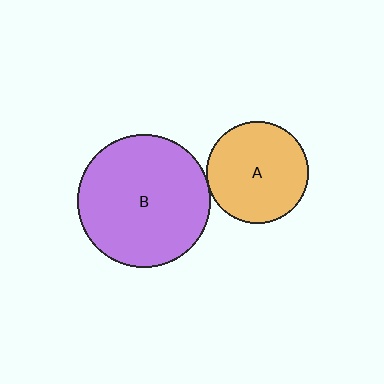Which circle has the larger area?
Circle B (purple).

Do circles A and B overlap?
Yes.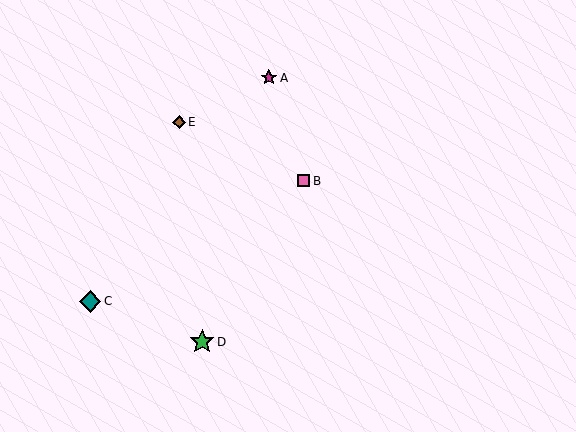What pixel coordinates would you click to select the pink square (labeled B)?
Click at (304, 181) to select the pink square B.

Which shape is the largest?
The green star (labeled D) is the largest.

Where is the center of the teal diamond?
The center of the teal diamond is at (90, 301).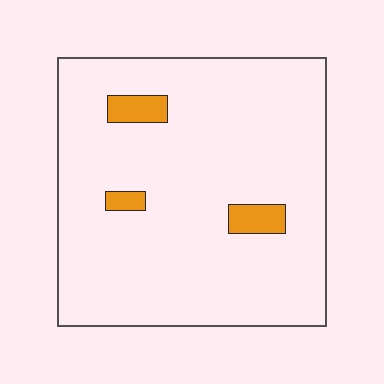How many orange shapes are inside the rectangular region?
3.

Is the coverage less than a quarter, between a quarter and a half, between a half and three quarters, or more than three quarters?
Less than a quarter.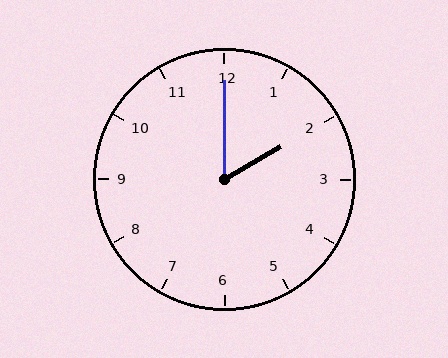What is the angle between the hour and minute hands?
Approximately 60 degrees.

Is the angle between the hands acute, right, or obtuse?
It is acute.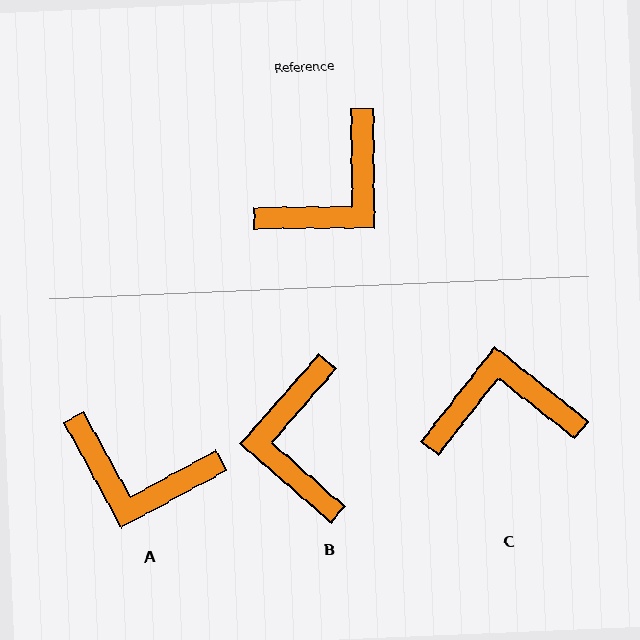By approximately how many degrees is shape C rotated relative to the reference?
Approximately 141 degrees counter-clockwise.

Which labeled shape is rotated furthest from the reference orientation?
C, about 141 degrees away.